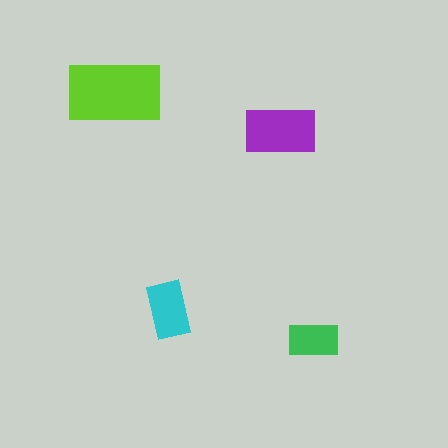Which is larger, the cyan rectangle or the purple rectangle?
The purple one.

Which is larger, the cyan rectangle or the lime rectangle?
The lime one.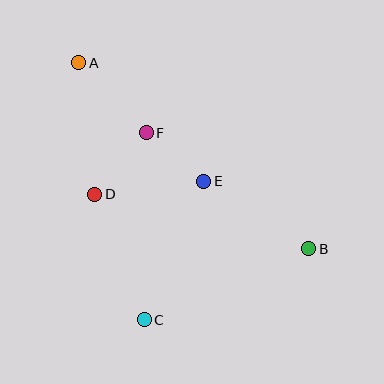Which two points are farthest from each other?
Points A and B are farthest from each other.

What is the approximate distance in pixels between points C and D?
The distance between C and D is approximately 135 pixels.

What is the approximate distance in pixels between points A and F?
The distance between A and F is approximately 97 pixels.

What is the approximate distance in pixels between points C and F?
The distance between C and F is approximately 187 pixels.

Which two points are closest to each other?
Points E and F are closest to each other.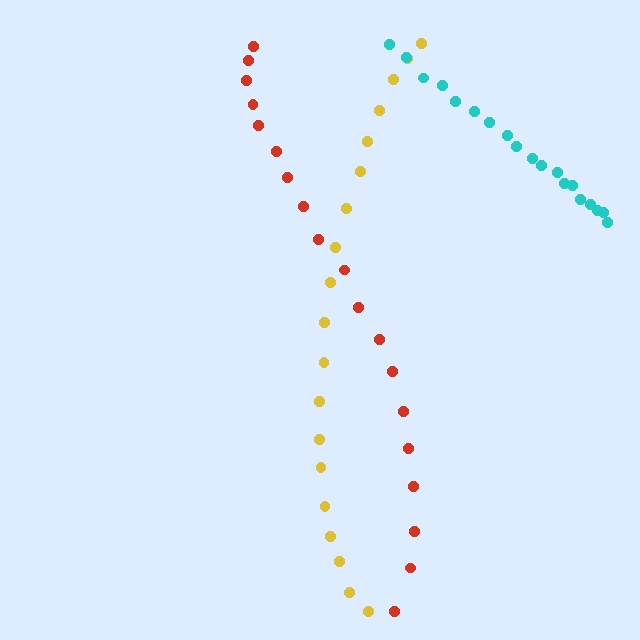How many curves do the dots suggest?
There are 3 distinct paths.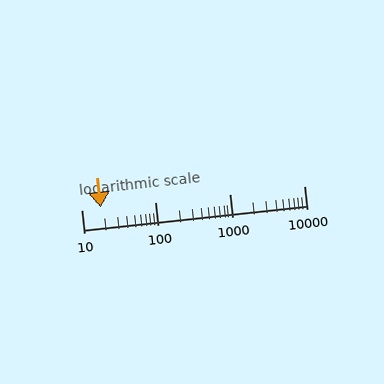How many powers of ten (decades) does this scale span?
The scale spans 3 decades, from 10 to 10000.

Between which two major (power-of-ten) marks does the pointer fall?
The pointer is between 10 and 100.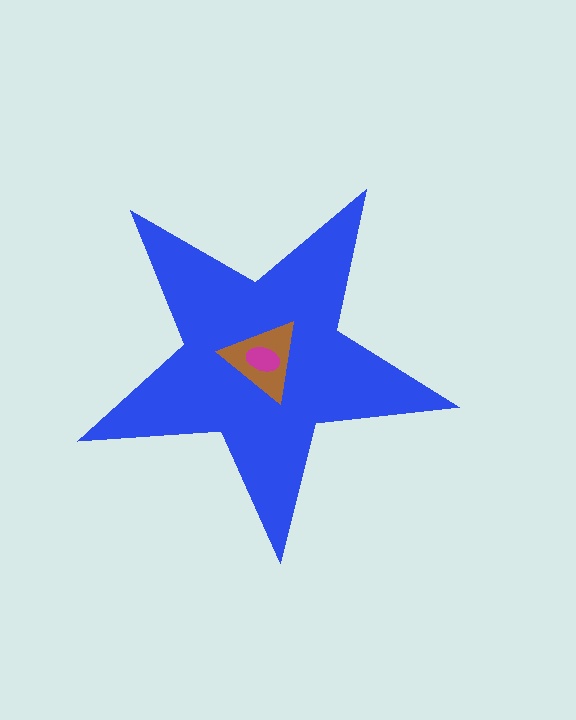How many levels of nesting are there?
3.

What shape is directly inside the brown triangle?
The magenta ellipse.